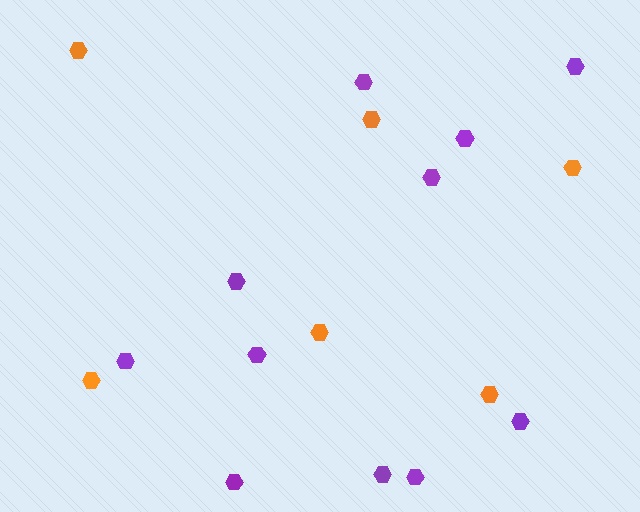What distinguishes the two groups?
There are 2 groups: one group of purple hexagons (11) and one group of orange hexagons (6).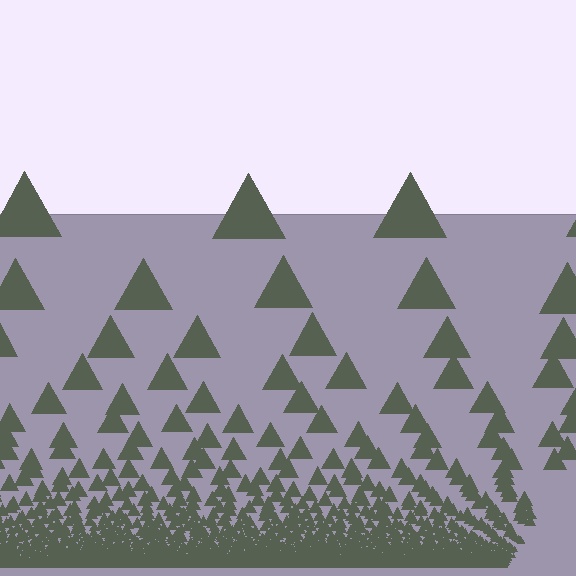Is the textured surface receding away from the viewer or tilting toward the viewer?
The surface appears to tilt toward the viewer. Texture elements get larger and sparser toward the top.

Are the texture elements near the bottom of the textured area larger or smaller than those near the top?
Smaller. The gradient is inverted — elements near the bottom are smaller and denser.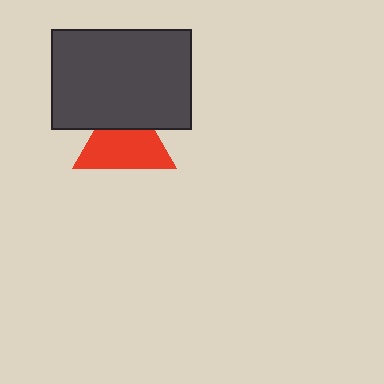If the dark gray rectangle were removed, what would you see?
You would see the complete red triangle.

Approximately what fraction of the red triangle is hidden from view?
Roughly 32% of the red triangle is hidden behind the dark gray rectangle.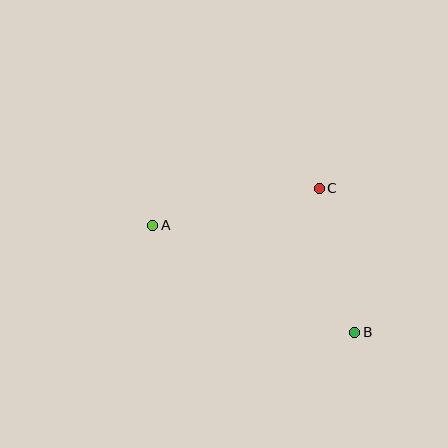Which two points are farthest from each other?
Points A and B are farthest from each other.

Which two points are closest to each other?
Points B and C are closest to each other.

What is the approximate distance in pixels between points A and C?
The distance between A and C is approximately 171 pixels.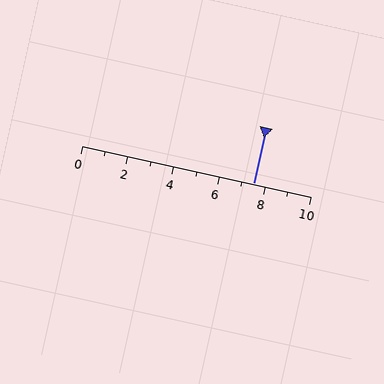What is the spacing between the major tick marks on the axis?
The major ticks are spaced 2 apart.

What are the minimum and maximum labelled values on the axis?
The axis runs from 0 to 10.